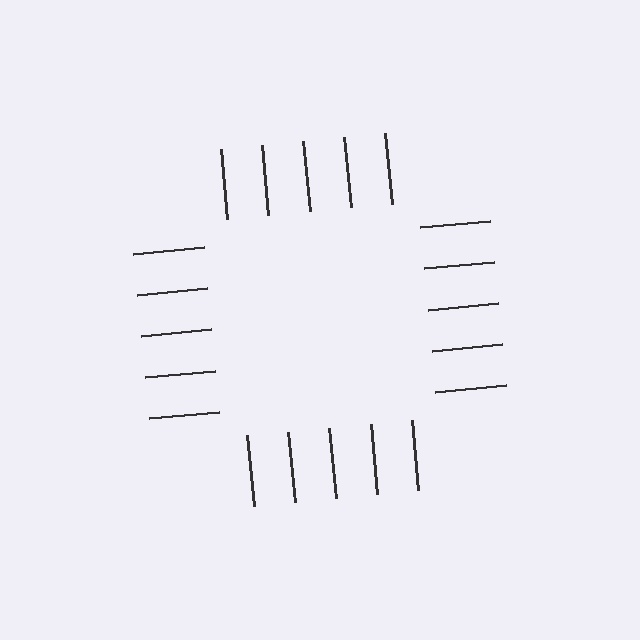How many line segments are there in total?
20 — 5 along each of the 4 edges.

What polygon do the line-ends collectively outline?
An illusory square — the line segments terminate on its edges but no continuous stroke is drawn.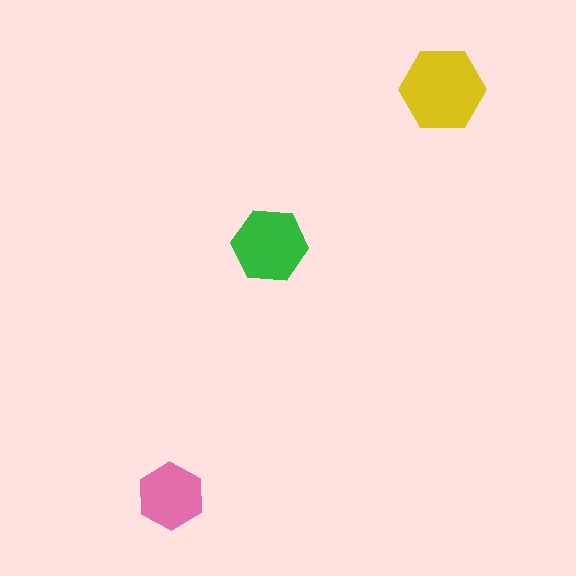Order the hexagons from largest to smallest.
the yellow one, the green one, the pink one.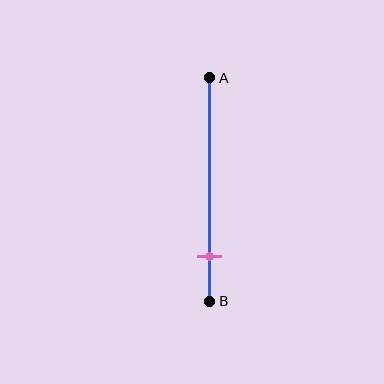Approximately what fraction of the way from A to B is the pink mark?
The pink mark is approximately 80% of the way from A to B.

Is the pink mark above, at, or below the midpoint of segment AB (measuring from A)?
The pink mark is below the midpoint of segment AB.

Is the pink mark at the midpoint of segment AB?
No, the mark is at about 80% from A, not at the 50% midpoint.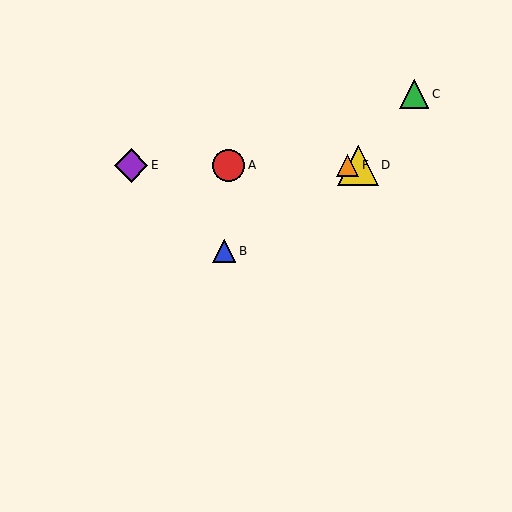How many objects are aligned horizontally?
4 objects (A, D, E, F) are aligned horizontally.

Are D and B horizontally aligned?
No, D is at y≈165 and B is at y≈251.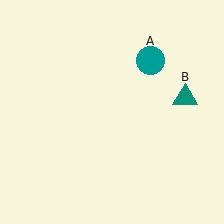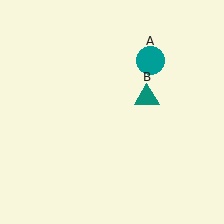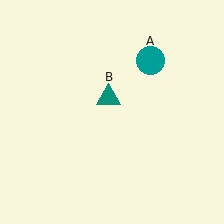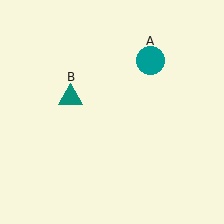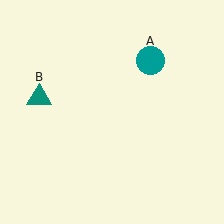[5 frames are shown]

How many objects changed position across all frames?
1 object changed position: teal triangle (object B).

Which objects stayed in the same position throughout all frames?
Teal circle (object A) remained stationary.